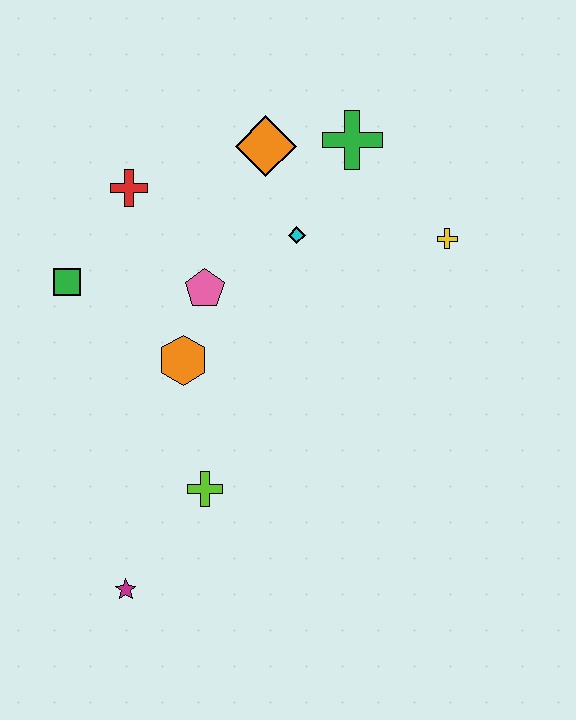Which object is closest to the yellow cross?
The green cross is closest to the yellow cross.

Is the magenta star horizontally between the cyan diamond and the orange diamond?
No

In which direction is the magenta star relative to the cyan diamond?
The magenta star is below the cyan diamond.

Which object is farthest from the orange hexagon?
The yellow cross is farthest from the orange hexagon.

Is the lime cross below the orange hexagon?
Yes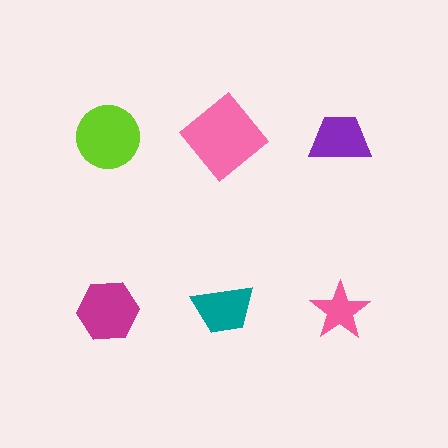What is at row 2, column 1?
A magenta hexagon.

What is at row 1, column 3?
A purple trapezoid.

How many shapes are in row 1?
3 shapes.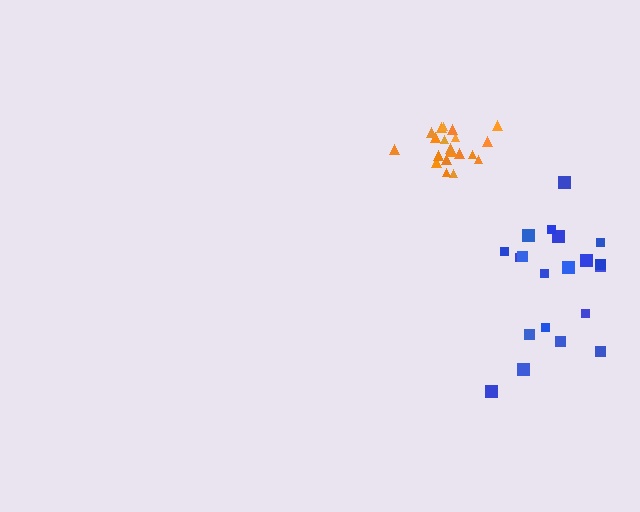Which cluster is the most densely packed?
Orange.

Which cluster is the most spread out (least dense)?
Blue.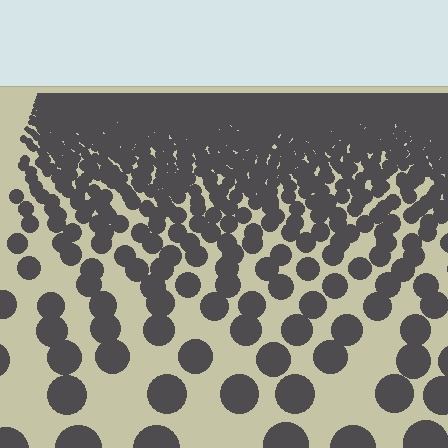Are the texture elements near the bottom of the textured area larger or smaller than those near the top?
Larger. Near the bottom, elements are closer to the viewer and appear at a bigger on-screen size.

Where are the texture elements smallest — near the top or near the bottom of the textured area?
Near the top.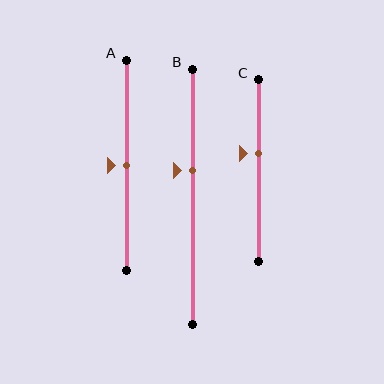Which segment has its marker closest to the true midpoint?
Segment A has its marker closest to the true midpoint.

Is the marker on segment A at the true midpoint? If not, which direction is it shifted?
Yes, the marker on segment A is at the true midpoint.